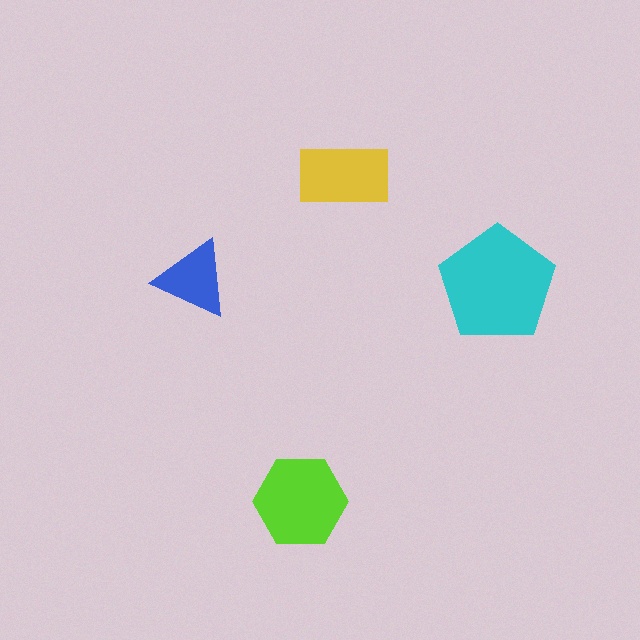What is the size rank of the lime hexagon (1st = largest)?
2nd.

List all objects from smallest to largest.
The blue triangle, the yellow rectangle, the lime hexagon, the cyan pentagon.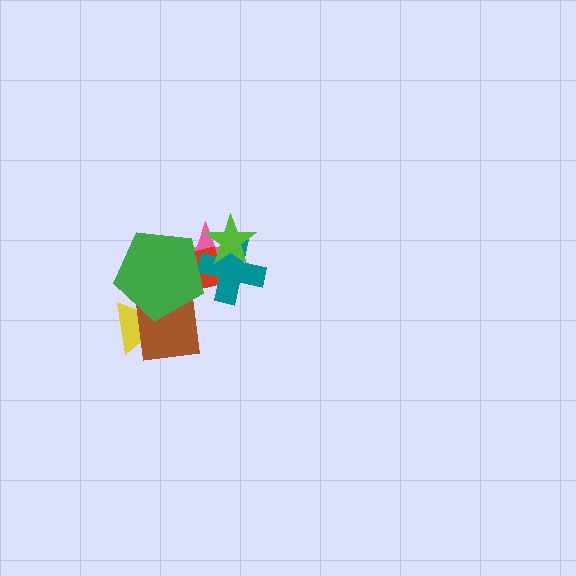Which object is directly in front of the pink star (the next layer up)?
The red square is directly in front of the pink star.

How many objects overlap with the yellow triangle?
2 objects overlap with the yellow triangle.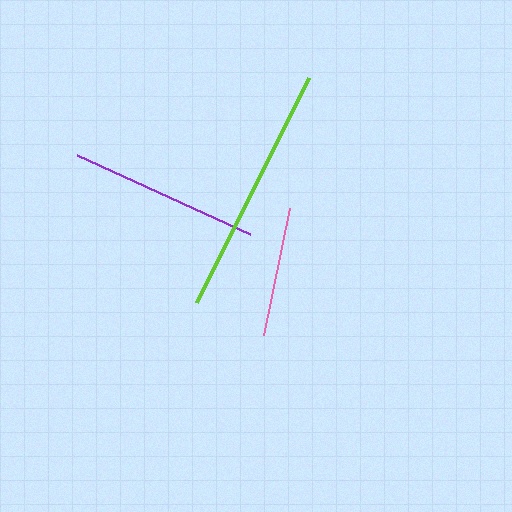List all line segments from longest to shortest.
From longest to shortest: lime, purple, pink.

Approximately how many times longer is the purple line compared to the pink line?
The purple line is approximately 1.5 times the length of the pink line.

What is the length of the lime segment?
The lime segment is approximately 252 pixels long.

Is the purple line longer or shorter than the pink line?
The purple line is longer than the pink line.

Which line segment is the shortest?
The pink line is the shortest at approximately 129 pixels.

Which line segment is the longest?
The lime line is the longest at approximately 252 pixels.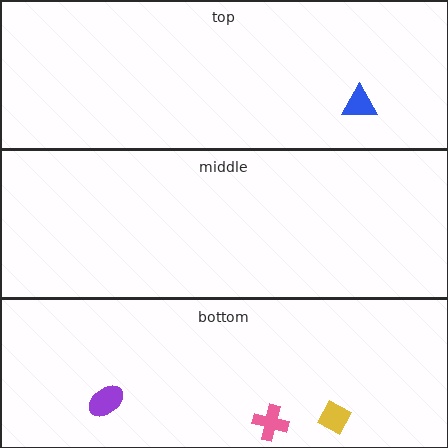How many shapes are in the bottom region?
3.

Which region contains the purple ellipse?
The bottom region.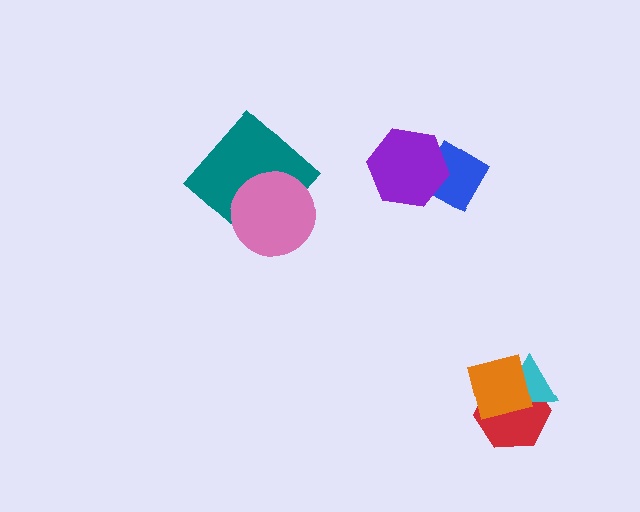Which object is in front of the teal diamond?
The pink circle is in front of the teal diamond.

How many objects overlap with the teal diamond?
1 object overlaps with the teal diamond.